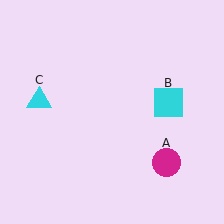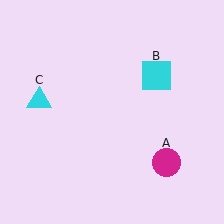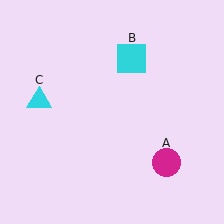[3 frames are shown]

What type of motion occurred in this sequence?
The cyan square (object B) rotated counterclockwise around the center of the scene.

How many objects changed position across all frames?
1 object changed position: cyan square (object B).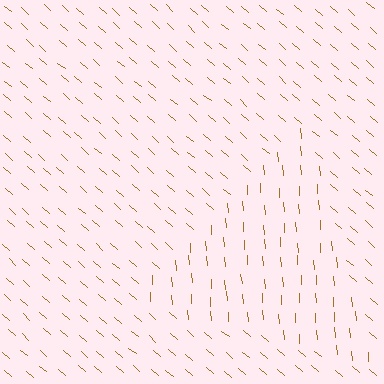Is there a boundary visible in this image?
Yes, there is a texture boundary formed by a change in line orientation.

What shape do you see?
I see a triangle.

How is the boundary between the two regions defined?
The boundary is defined purely by a change in line orientation (approximately 45 degrees difference). All lines are the same color and thickness.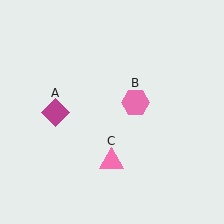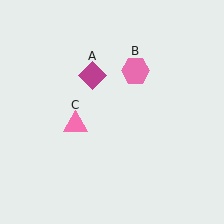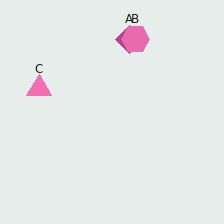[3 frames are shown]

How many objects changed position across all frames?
3 objects changed position: magenta diamond (object A), pink hexagon (object B), pink triangle (object C).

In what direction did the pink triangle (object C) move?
The pink triangle (object C) moved up and to the left.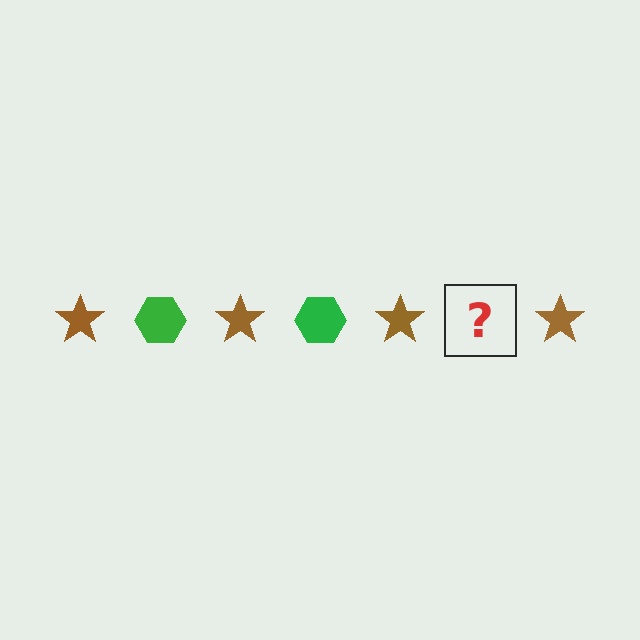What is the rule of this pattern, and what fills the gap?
The rule is that the pattern alternates between brown star and green hexagon. The gap should be filled with a green hexagon.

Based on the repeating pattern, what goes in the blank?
The blank should be a green hexagon.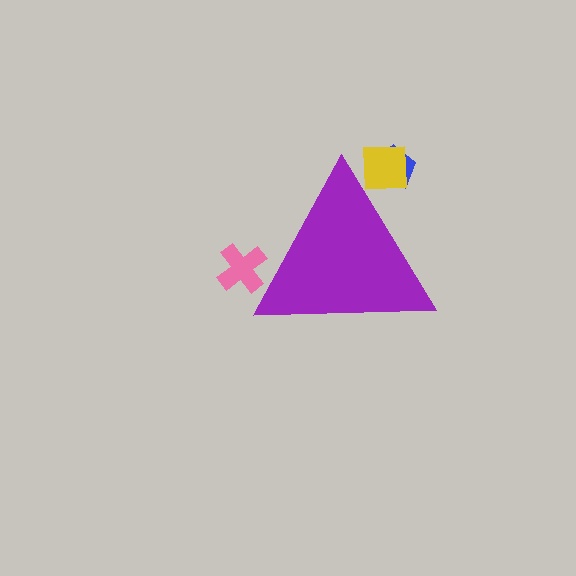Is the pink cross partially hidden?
Yes, the pink cross is partially hidden behind the purple triangle.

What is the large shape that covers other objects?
A purple triangle.